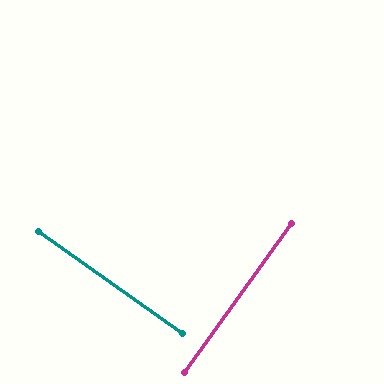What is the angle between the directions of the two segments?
Approximately 90 degrees.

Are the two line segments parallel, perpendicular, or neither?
Perpendicular — they meet at approximately 90°.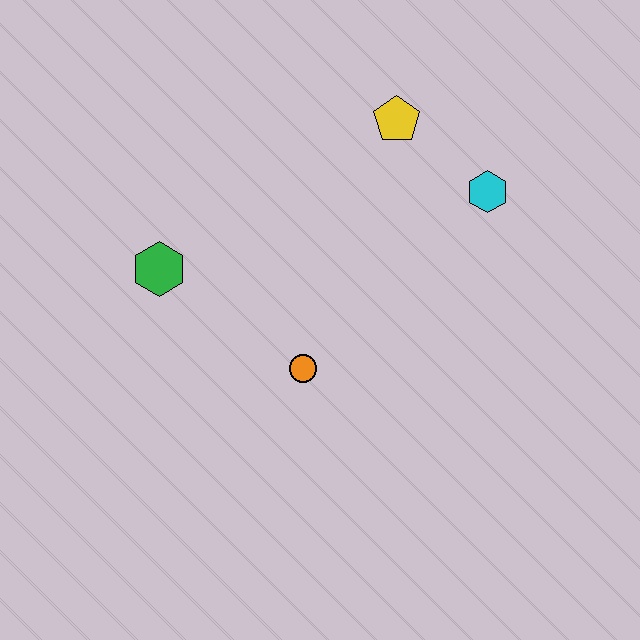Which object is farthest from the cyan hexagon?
The green hexagon is farthest from the cyan hexagon.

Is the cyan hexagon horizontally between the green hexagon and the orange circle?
No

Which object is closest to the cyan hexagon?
The yellow pentagon is closest to the cyan hexagon.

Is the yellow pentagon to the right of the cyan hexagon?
No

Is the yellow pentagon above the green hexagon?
Yes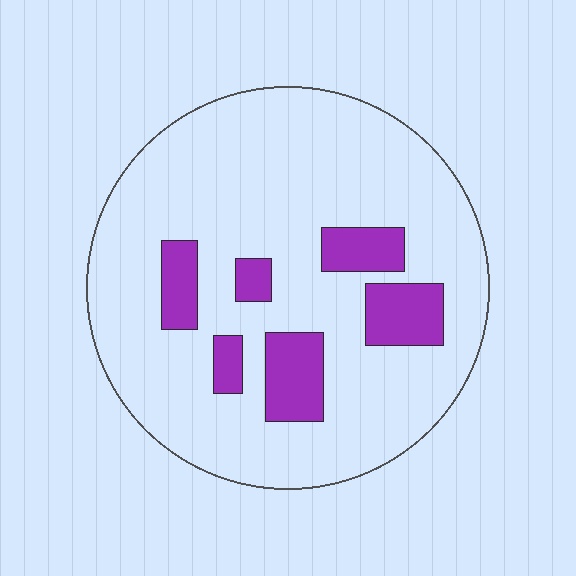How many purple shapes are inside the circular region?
6.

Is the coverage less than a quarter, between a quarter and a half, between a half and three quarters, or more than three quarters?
Less than a quarter.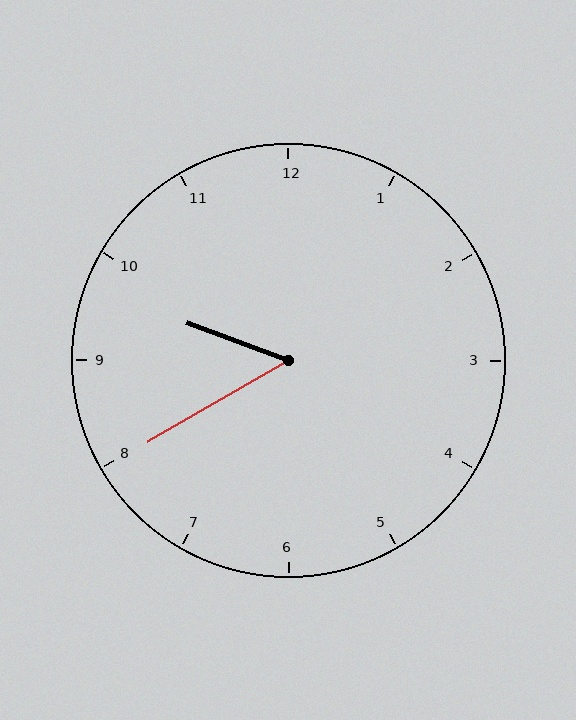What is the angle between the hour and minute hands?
Approximately 50 degrees.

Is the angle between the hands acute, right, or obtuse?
It is acute.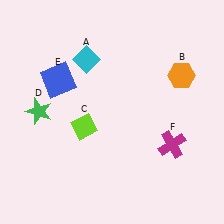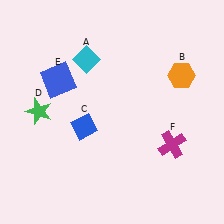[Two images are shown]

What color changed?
The diamond (C) changed from lime in Image 1 to blue in Image 2.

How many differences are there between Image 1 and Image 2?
There is 1 difference between the two images.